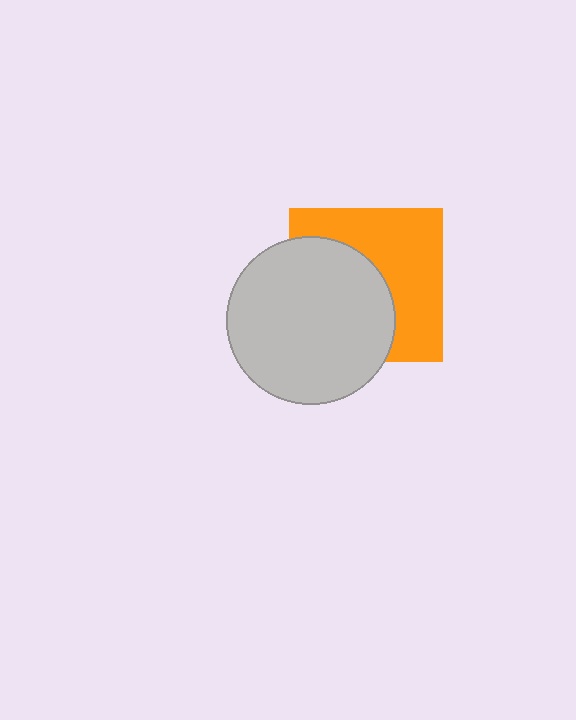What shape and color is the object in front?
The object in front is a light gray circle.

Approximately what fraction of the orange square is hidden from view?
Roughly 49% of the orange square is hidden behind the light gray circle.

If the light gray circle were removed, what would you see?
You would see the complete orange square.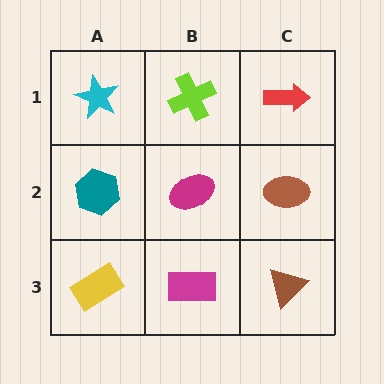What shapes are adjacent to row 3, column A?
A teal hexagon (row 2, column A), a magenta rectangle (row 3, column B).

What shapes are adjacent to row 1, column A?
A teal hexagon (row 2, column A), a lime cross (row 1, column B).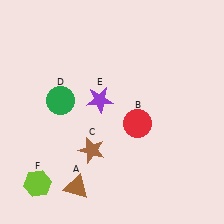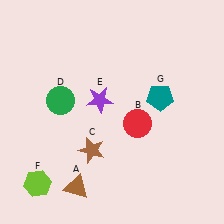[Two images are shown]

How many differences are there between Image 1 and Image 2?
There is 1 difference between the two images.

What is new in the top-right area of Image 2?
A teal pentagon (G) was added in the top-right area of Image 2.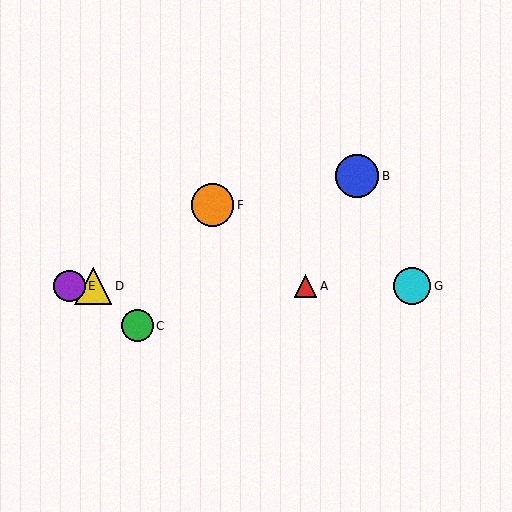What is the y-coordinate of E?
Object E is at y≈286.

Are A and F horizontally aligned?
No, A is at y≈286 and F is at y≈205.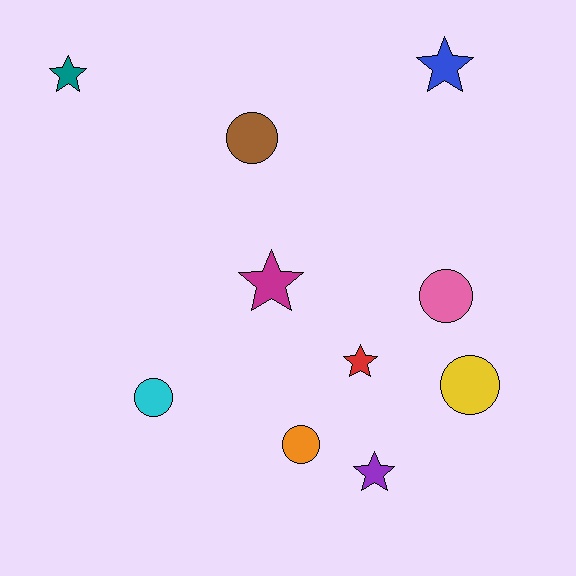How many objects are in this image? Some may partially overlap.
There are 10 objects.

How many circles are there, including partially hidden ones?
There are 5 circles.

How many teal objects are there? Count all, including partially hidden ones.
There is 1 teal object.